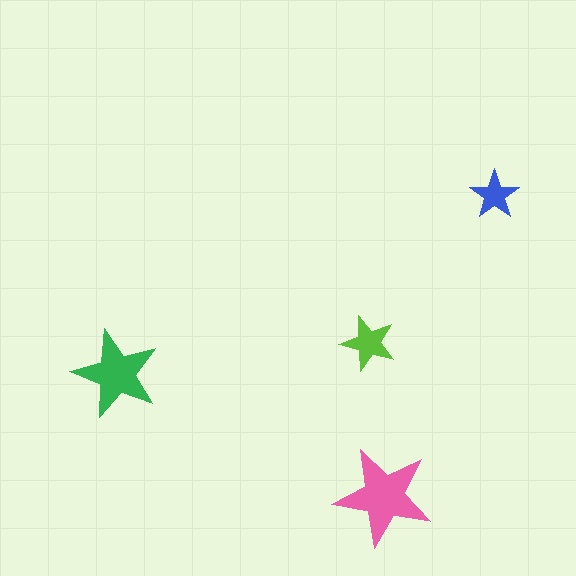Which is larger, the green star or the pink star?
The pink one.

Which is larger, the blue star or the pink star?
The pink one.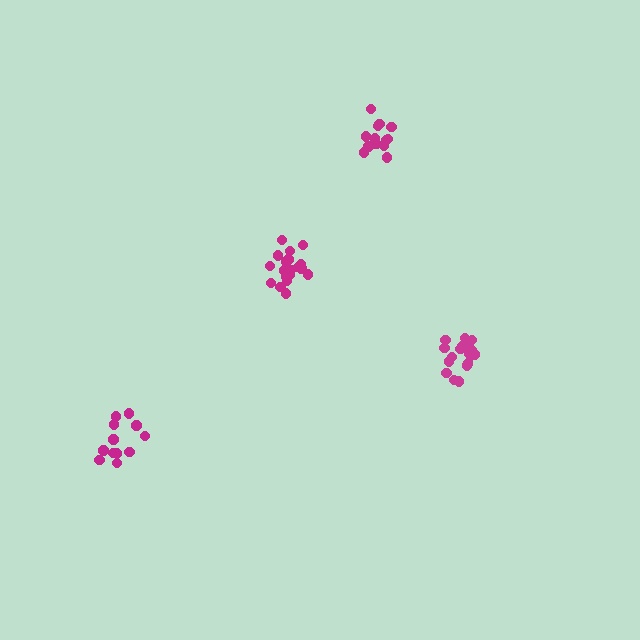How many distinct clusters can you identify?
There are 4 distinct clusters.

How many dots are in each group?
Group 1: 19 dots, Group 2: 13 dots, Group 3: 19 dots, Group 4: 13 dots (64 total).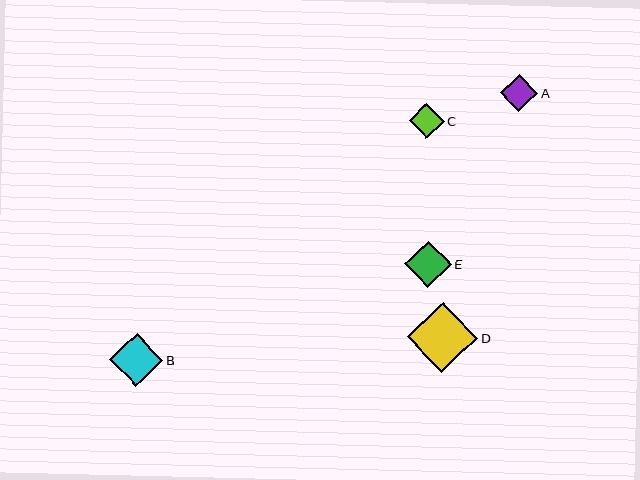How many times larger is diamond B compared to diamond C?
Diamond B is approximately 1.5 times the size of diamond C.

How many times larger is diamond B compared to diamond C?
Diamond B is approximately 1.5 times the size of diamond C.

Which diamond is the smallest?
Diamond C is the smallest with a size of approximately 35 pixels.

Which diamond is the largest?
Diamond D is the largest with a size of approximately 70 pixels.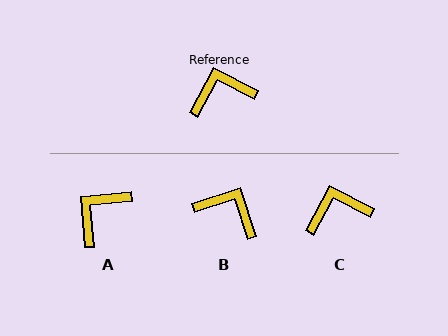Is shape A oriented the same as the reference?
No, it is off by about 32 degrees.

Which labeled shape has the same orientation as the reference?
C.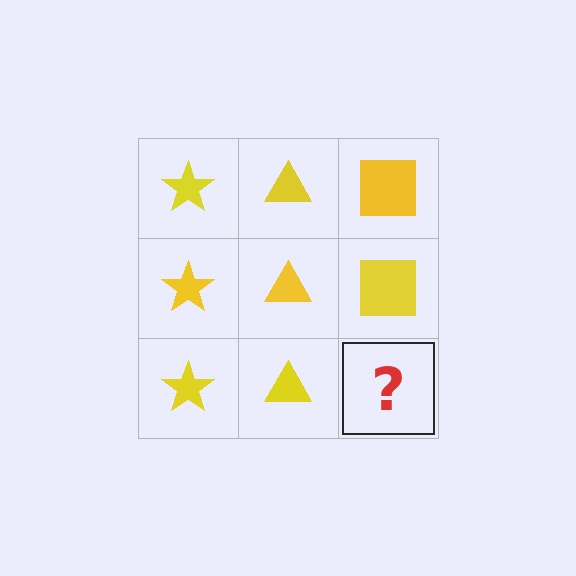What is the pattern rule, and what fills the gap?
The rule is that each column has a consistent shape. The gap should be filled with a yellow square.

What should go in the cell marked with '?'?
The missing cell should contain a yellow square.